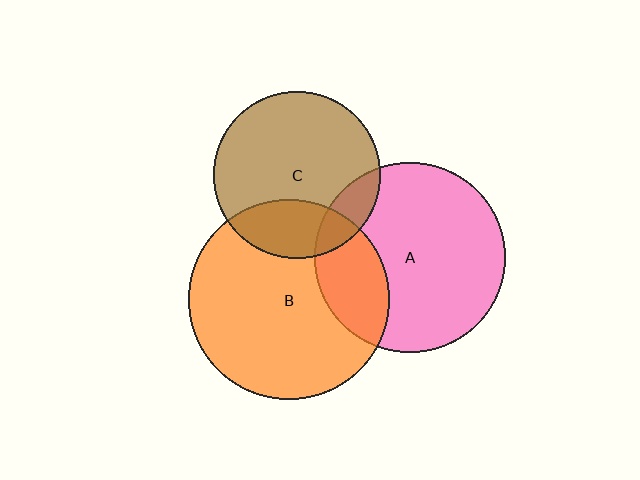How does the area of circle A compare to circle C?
Approximately 1.3 times.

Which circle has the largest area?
Circle B (orange).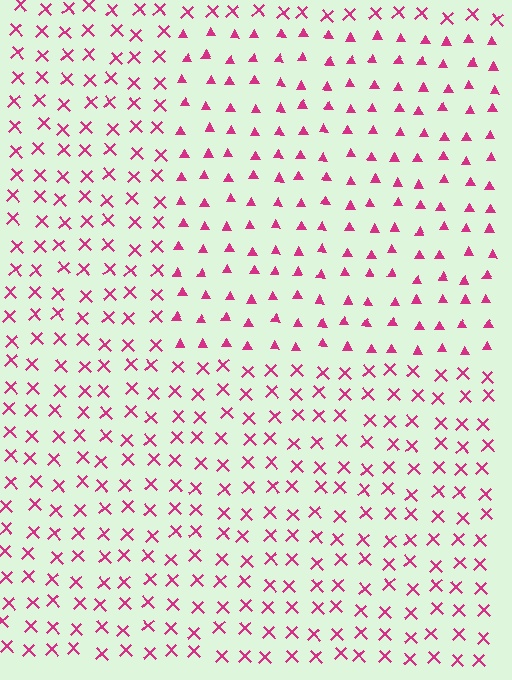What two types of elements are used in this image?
The image uses triangles inside the rectangle region and X marks outside it.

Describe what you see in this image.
The image is filled with small magenta elements arranged in a uniform grid. A rectangle-shaped region contains triangles, while the surrounding area contains X marks. The boundary is defined purely by the change in element shape.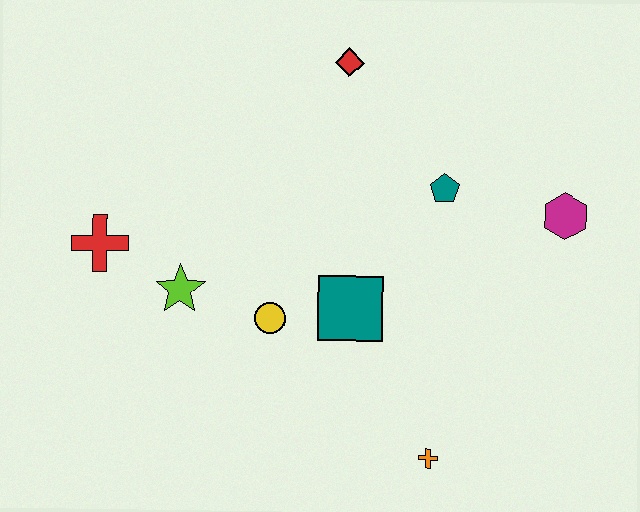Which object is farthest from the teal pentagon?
The red cross is farthest from the teal pentagon.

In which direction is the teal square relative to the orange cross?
The teal square is above the orange cross.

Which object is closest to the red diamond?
The teal pentagon is closest to the red diamond.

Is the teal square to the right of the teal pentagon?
No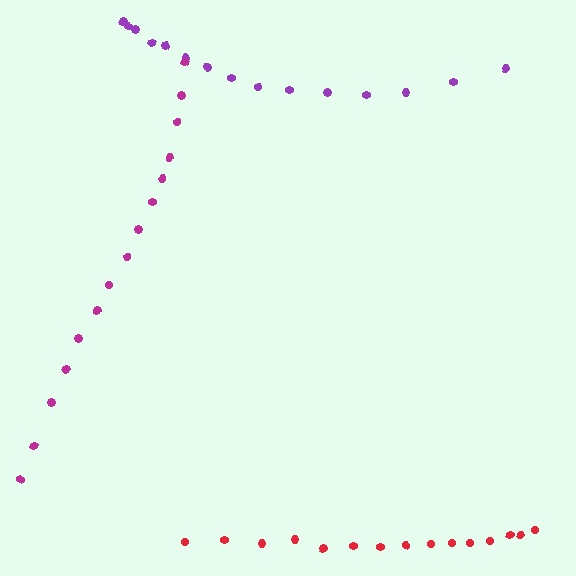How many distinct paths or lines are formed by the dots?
There are 3 distinct paths.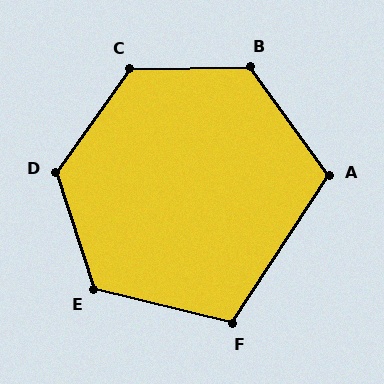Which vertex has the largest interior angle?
C, at approximately 127 degrees.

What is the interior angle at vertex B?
Approximately 125 degrees (obtuse).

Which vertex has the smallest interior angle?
F, at approximately 109 degrees.